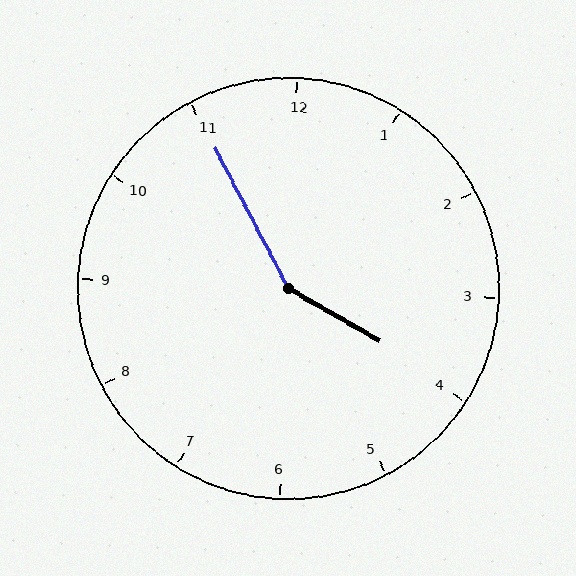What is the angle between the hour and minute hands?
Approximately 148 degrees.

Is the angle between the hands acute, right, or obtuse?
It is obtuse.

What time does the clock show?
3:55.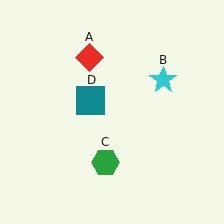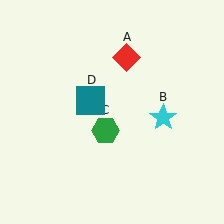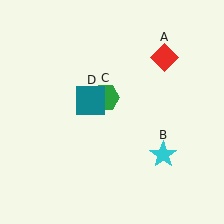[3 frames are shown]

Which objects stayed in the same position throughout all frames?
Teal square (object D) remained stationary.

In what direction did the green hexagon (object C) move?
The green hexagon (object C) moved up.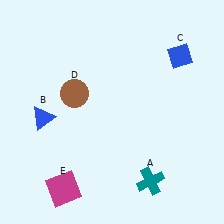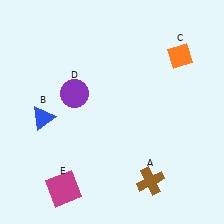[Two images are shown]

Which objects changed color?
A changed from teal to brown. C changed from blue to orange. D changed from brown to purple.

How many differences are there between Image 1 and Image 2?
There are 3 differences between the two images.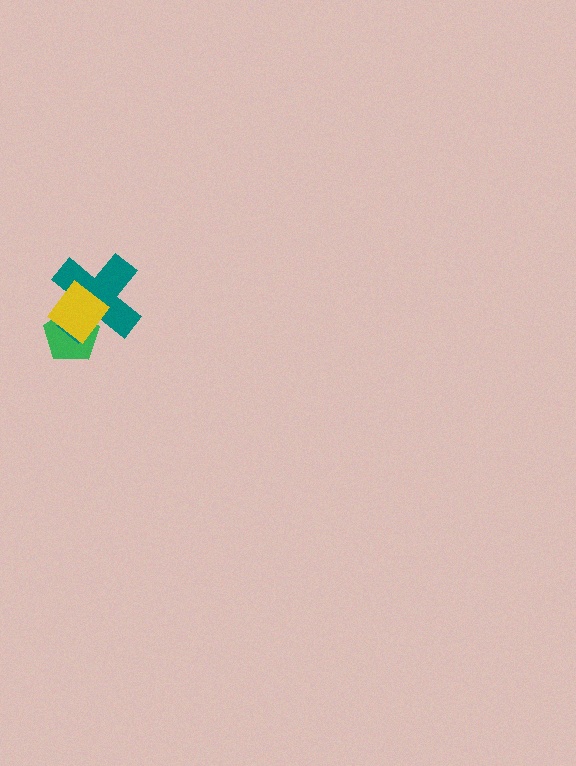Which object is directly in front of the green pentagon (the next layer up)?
The teal cross is directly in front of the green pentagon.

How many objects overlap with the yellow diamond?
2 objects overlap with the yellow diamond.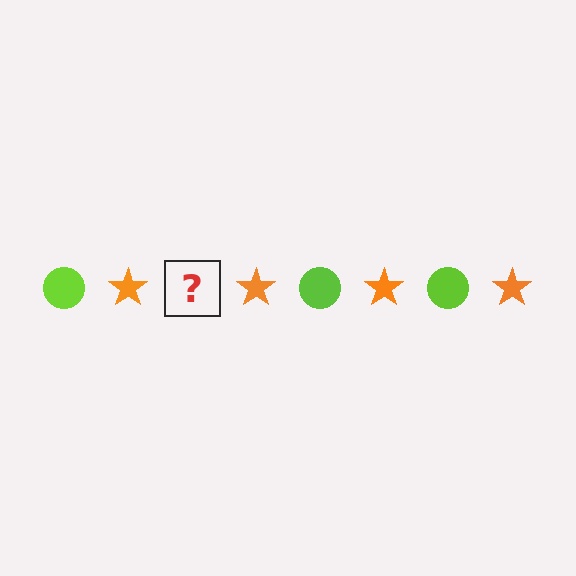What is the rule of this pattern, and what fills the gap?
The rule is that the pattern alternates between lime circle and orange star. The gap should be filled with a lime circle.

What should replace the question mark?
The question mark should be replaced with a lime circle.